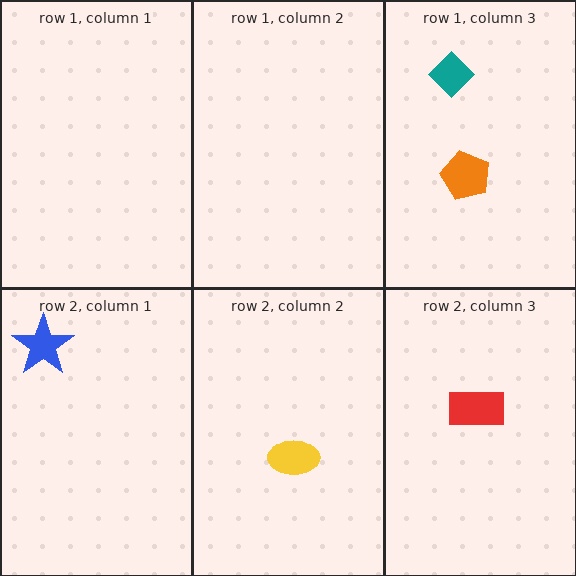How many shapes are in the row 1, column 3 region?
2.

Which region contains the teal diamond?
The row 1, column 3 region.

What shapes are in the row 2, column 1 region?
The blue star.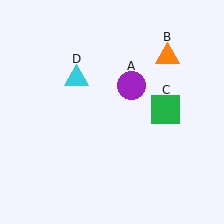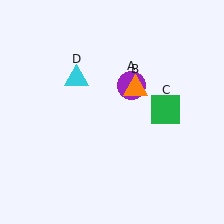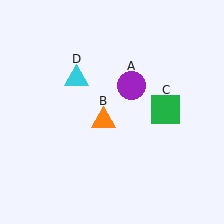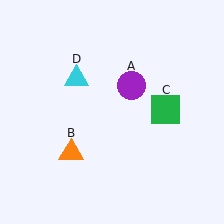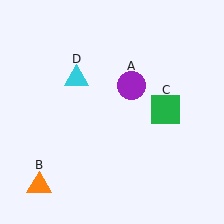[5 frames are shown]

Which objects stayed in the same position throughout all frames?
Purple circle (object A) and green square (object C) and cyan triangle (object D) remained stationary.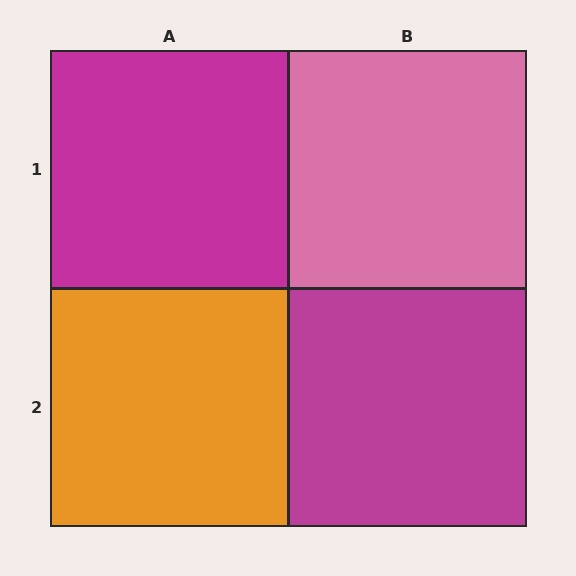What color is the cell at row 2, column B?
Magenta.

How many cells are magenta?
2 cells are magenta.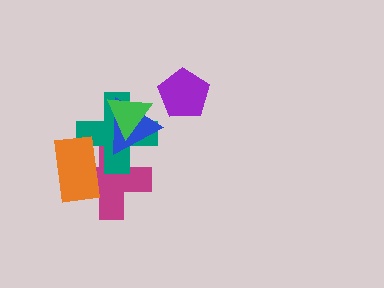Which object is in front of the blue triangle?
The green triangle is in front of the blue triangle.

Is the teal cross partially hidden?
Yes, it is partially covered by another shape.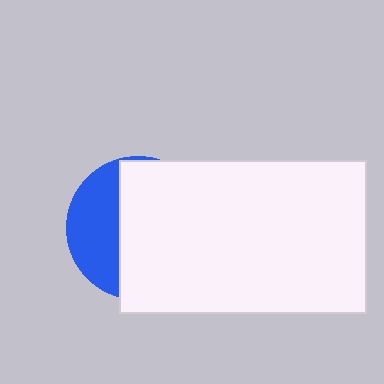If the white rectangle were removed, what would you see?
You would see the complete blue circle.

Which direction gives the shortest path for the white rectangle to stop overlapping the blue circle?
Moving right gives the shortest separation.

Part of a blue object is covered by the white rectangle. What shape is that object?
It is a circle.